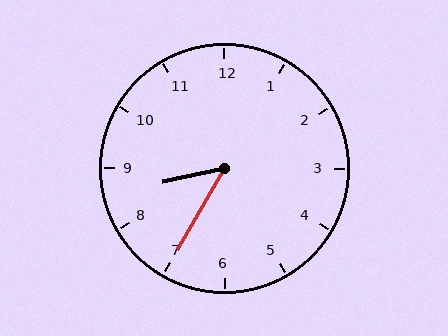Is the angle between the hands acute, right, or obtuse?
It is acute.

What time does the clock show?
8:35.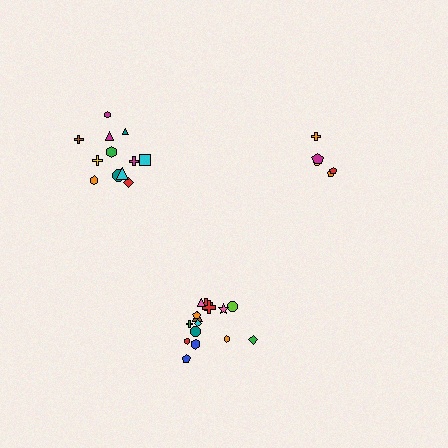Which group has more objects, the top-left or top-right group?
The top-left group.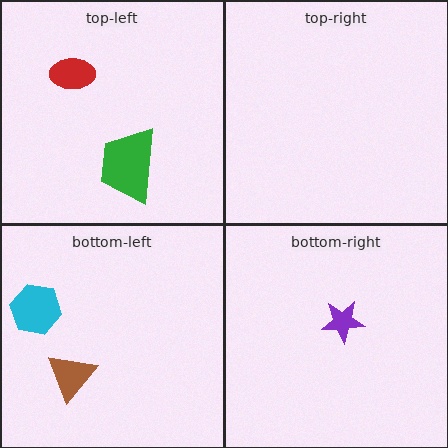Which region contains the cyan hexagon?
The bottom-left region.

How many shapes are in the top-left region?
2.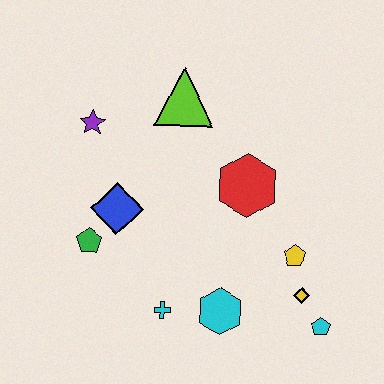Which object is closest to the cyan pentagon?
The yellow diamond is closest to the cyan pentagon.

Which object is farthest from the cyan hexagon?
The purple star is farthest from the cyan hexagon.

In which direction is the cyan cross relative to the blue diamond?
The cyan cross is below the blue diamond.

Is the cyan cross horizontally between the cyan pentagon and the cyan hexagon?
No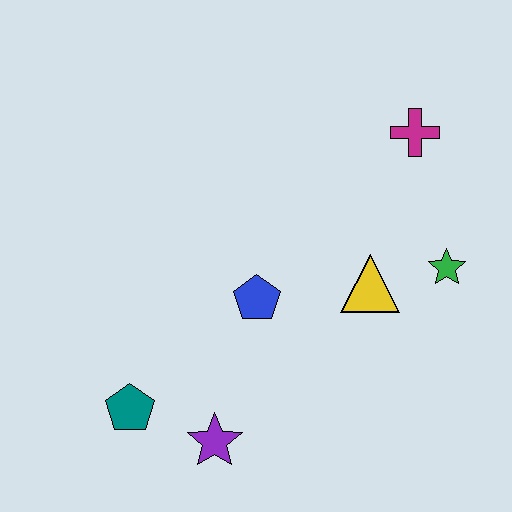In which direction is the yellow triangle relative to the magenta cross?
The yellow triangle is below the magenta cross.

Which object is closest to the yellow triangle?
The green star is closest to the yellow triangle.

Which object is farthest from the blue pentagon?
The magenta cross is farthest from the blue pentagon.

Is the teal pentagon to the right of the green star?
No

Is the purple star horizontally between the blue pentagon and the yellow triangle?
No